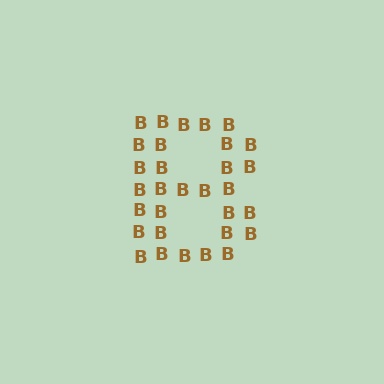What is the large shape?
The large shape is the letter B.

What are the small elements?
The small elements are letter B's.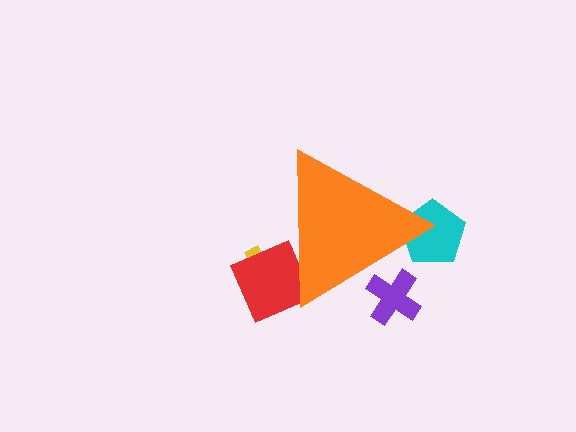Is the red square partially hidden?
Yes, the red square is partially hidden behind the orange triangle.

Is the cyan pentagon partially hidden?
Yes, the cyan pentagon is partially hidden behind the orange triangle.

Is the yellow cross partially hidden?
Yes, the yellow cross is partially hidden behind the orange triangle.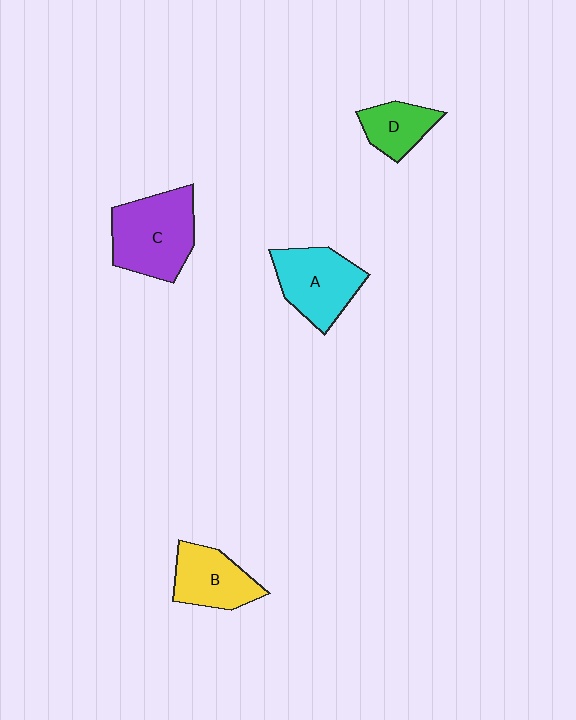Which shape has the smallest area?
Shape D (green).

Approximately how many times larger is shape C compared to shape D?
Approximately 2.0 times.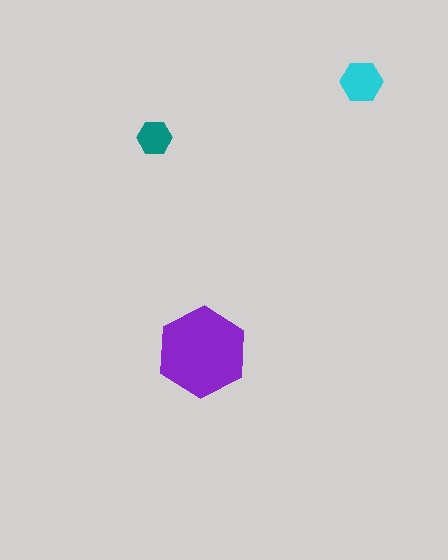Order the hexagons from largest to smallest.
the purple one, the cyan one, the teal one.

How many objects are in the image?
There are 3 objects in the image.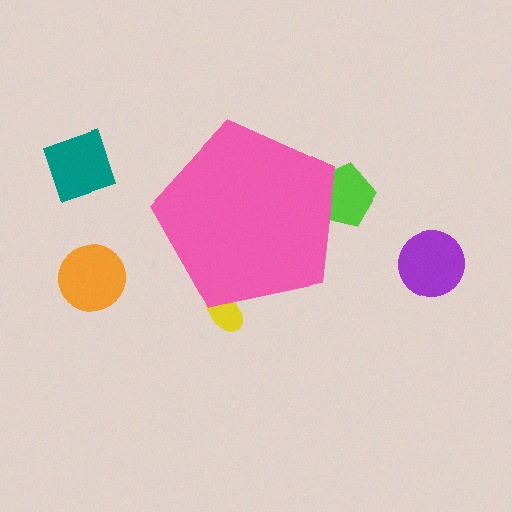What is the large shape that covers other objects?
A pink pentagon.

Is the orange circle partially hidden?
No, the orange circle is fully visible.